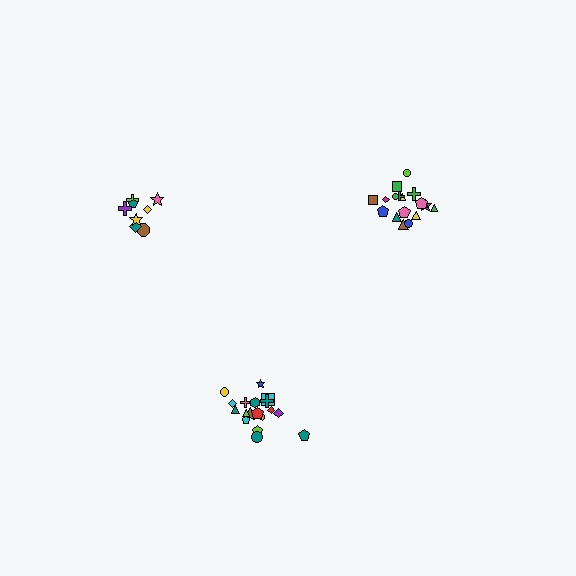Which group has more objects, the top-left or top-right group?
The top-right group.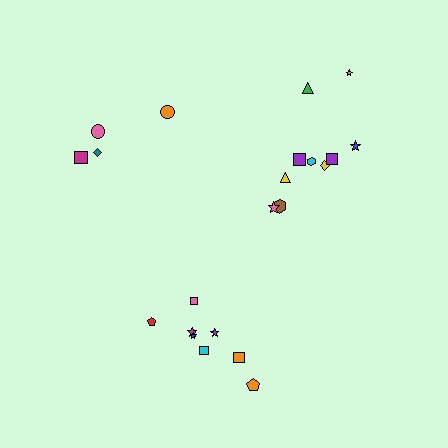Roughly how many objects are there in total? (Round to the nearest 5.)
Roughly 20 objects in total.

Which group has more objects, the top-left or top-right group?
The top-right group.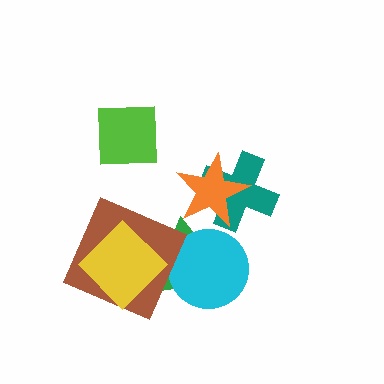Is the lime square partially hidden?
No, no other shape covers it.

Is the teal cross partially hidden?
Yes, it is partially covered by another shape.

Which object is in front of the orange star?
The green triangle is in front of the orange star.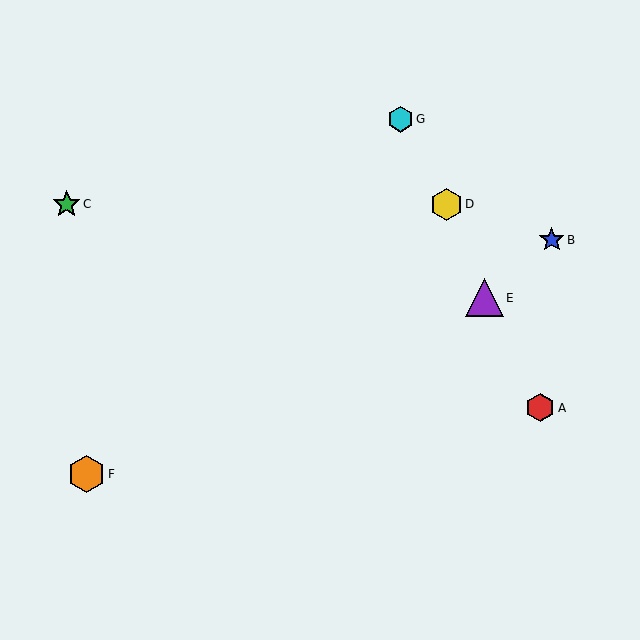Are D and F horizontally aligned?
No, D is at y≈204 and F is at y≈474.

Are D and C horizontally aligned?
Yes, both are at y≈204.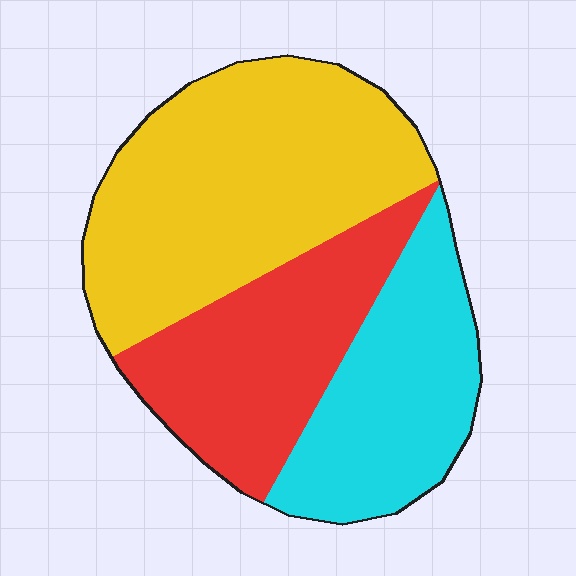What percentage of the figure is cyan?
Cyan covers about 25% of the figure.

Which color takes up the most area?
Yellow, at roughly 45%.